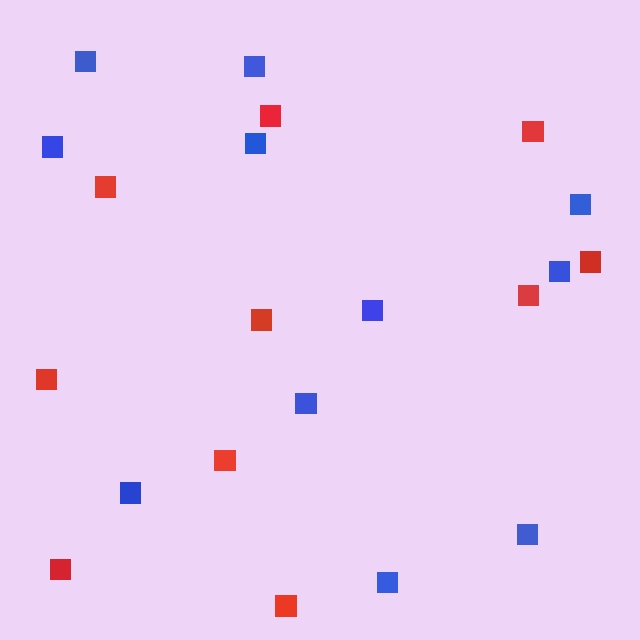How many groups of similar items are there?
There are 2 groups: one group of red squares (10) and one group of blue squares (11).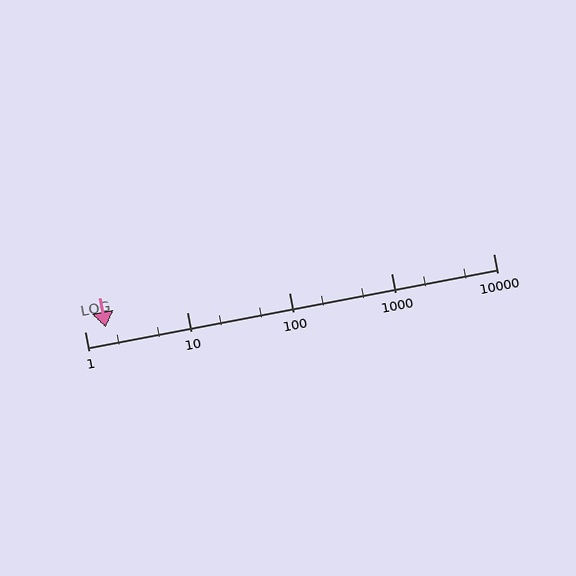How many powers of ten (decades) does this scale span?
The scale spans 4 decades, from 1 to 10000.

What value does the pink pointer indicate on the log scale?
The pointer indicates approximately 1.6.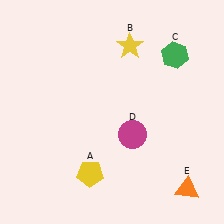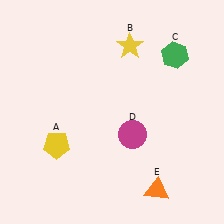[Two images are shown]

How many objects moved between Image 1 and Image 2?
2 objects moved between the two images.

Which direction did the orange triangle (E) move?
The orange triangle (E) moved left.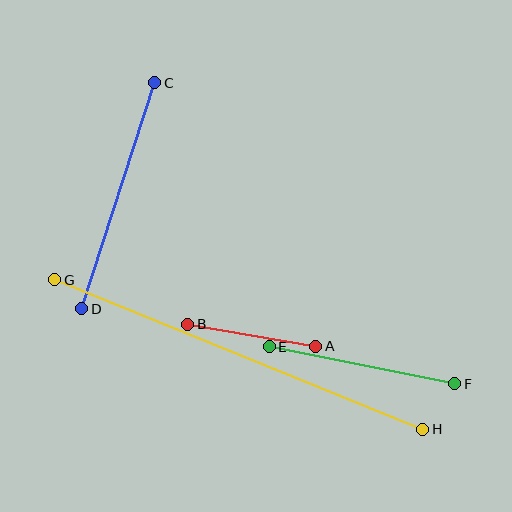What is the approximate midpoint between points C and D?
The midpoint is at approximately (118, 196) pixels.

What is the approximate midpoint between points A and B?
The midpoint is at approximately (252, 335) pixels.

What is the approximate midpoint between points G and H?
The midpoint is at approximately (239, 354) pixels.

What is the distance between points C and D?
The distance is approximately 238 pixels.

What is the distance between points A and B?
The distance is approximately 130 pixels.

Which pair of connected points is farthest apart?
Points G and H are farthest apart.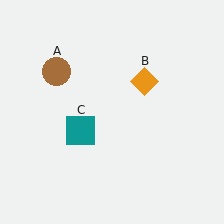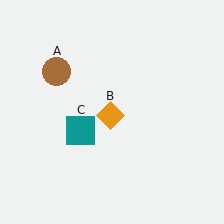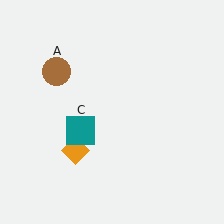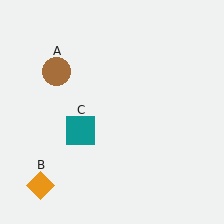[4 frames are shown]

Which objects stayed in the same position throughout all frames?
Brown circle (object A) and teal square (object C) remained stationary.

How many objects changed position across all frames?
1 object changed position: orange diamond (object B).